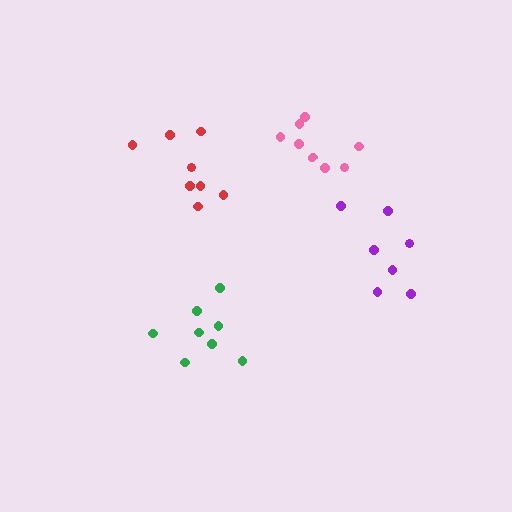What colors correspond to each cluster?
The clusters are colored: red, pink, purple, green.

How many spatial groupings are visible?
There are 4 spatial groupings.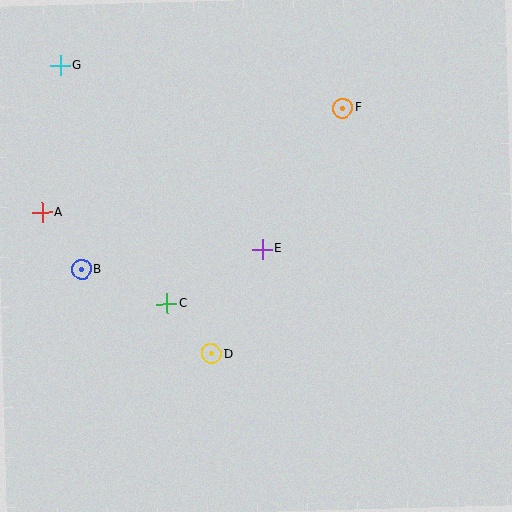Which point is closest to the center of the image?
Point E at (262, 249) is closest to the center.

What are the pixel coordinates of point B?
Point B is at (82, 269).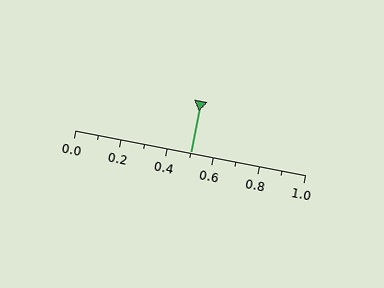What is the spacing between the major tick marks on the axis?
The major ticks are spaced 0.2 apart.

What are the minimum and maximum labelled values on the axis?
The axis runs from 0.0 to 1.0.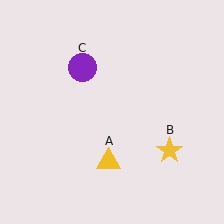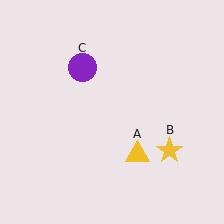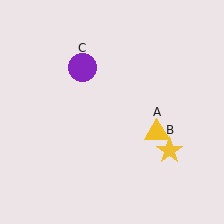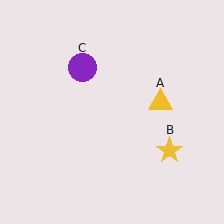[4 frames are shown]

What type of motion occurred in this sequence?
The yellow triangle (object A) rotated counterclockwise around the center of the scene.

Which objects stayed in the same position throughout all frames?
Yellow star (object B) and purple circle (object C) remained stationary.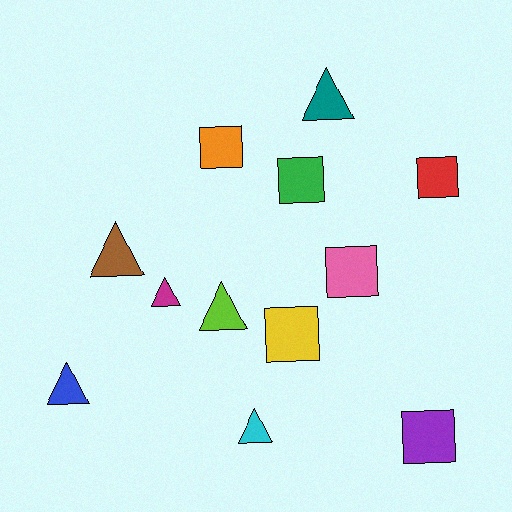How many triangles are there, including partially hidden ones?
There are 6 triangles.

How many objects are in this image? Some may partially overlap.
There are 12 objects.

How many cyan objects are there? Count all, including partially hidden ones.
There is 1 cyan object.